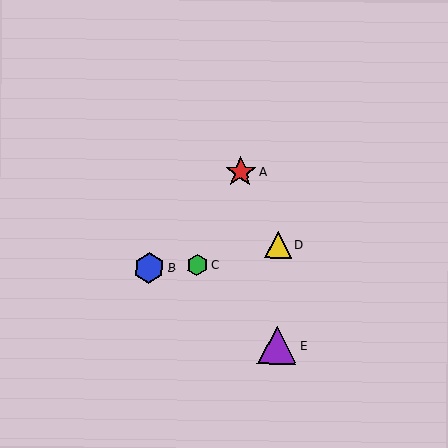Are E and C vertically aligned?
No, E is at x≈277 and C is at x≈197.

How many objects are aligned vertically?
2 objects (D, E) are aligned vertically.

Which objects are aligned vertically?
Objects D, E are aligned vertically.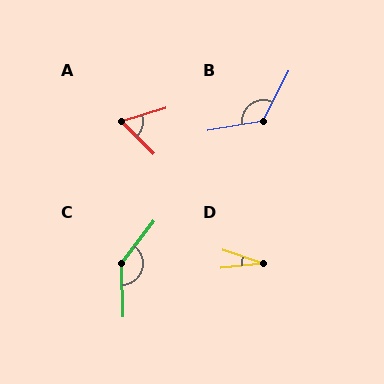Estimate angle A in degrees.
Approximately 62 degrees.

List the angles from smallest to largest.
D (23°), A (62°), B (127°), C (141°).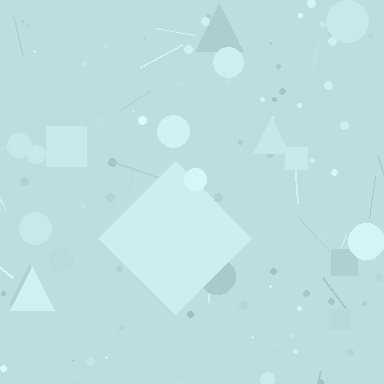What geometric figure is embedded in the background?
A diamond is embedded in the background.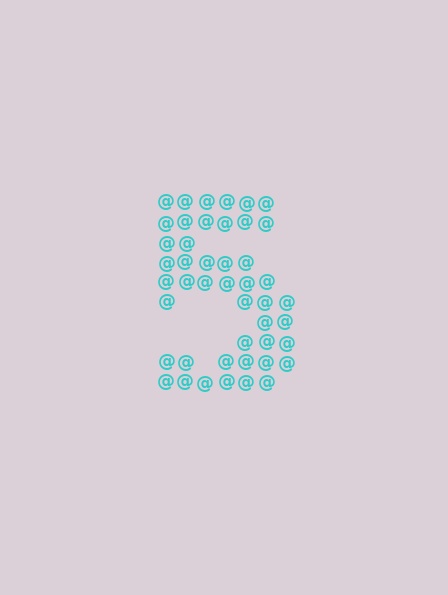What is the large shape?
The large shape is the digit 5.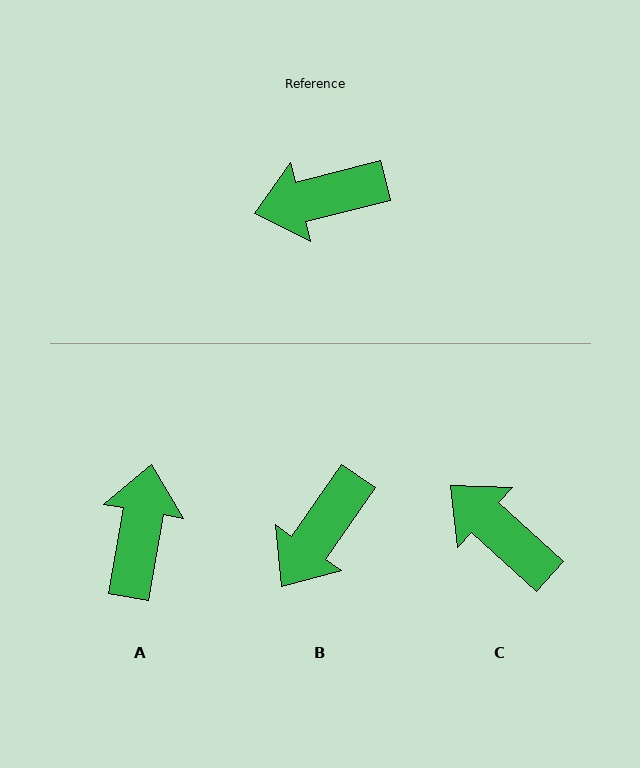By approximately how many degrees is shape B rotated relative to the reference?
Approximately 41 degrees counter-clockwise.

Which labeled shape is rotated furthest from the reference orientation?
A, about 114 degrees away.